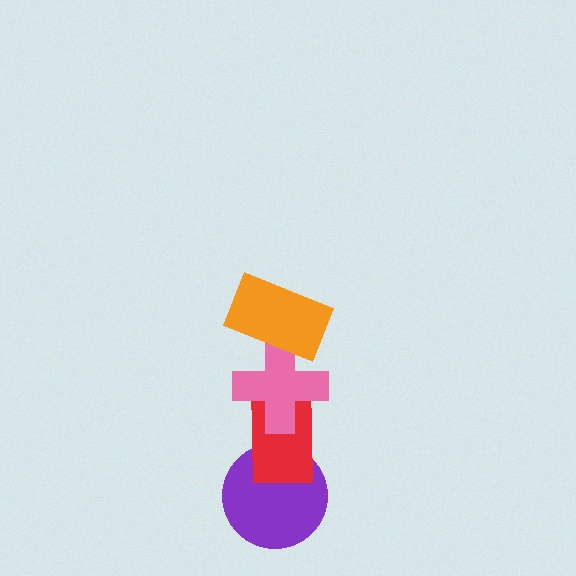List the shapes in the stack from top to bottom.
From top to bottom: the orange rectangle, the pink cross, the red rectangle, the purple circle.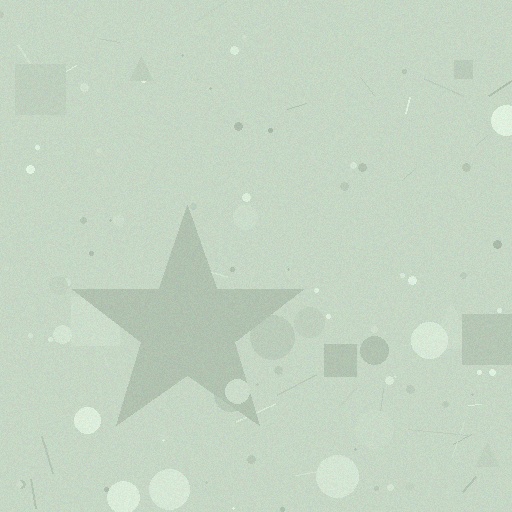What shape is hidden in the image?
A star is hidden in the image.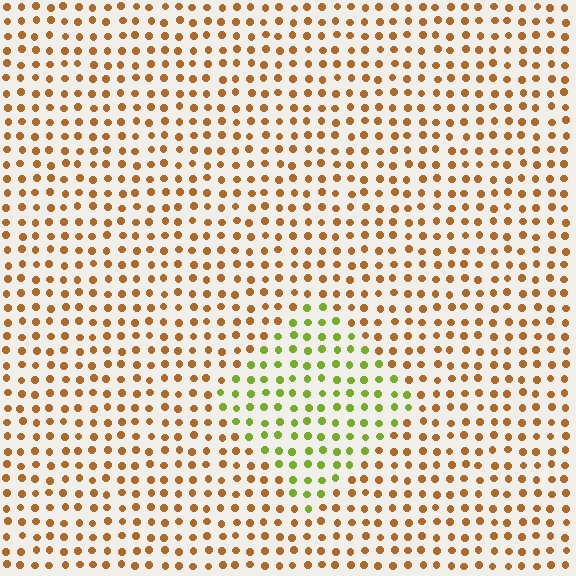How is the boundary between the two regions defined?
The boundary is defined purely by a slight shift in hue (about 56 degrees). Spacing, size, and orientation are identical on both sides.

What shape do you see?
I see a diamond.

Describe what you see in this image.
The image is filled with small brown elements in a uniform arrangement. A diamond-shaped region is visible where the elements are tinted to a slightly different hue, forming a subtle color boundary.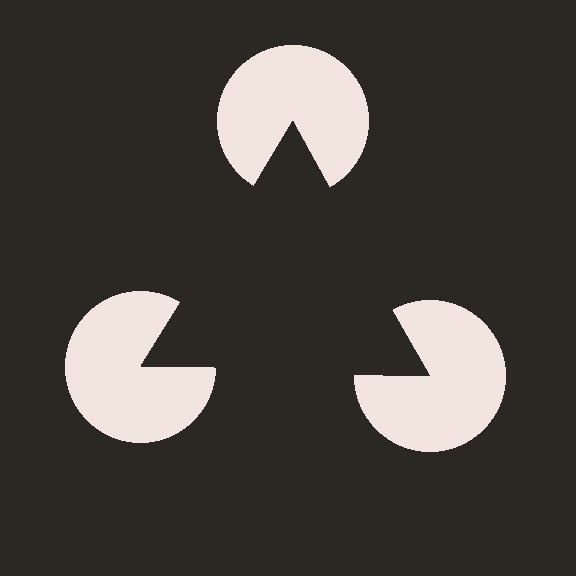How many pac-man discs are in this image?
There are 3 — one at each vertex of the illusory triangle.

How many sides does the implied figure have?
3 sides.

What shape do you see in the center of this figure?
An illusory triangle — its edges are inferred from the aligned wedge cuts in the pac-man discs, not physically drawn.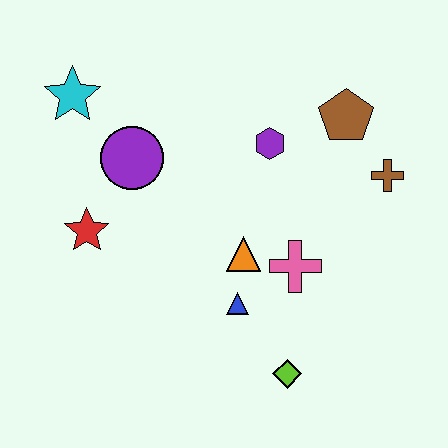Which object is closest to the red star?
The purple circle is closest to the red star.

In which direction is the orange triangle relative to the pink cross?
The orange triangle is to the left of the pink cross.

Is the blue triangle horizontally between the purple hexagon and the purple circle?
Yes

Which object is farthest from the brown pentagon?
The red star is farthest from the brown pentagon.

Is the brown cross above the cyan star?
No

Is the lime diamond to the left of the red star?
No